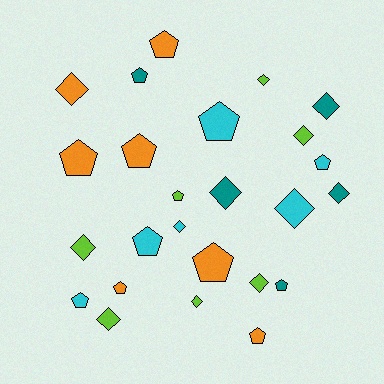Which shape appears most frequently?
Pentagon, with 13 objects.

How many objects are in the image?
There are 25 objects.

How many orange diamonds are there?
There is 1 orange diamond.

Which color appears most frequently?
Orange, with 7 objects.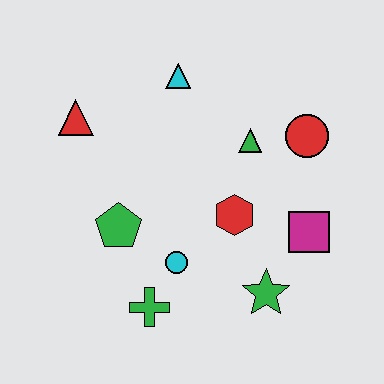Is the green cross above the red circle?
No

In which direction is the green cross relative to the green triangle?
The green cross is below the green triangle.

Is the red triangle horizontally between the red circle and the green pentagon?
No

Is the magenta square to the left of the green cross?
No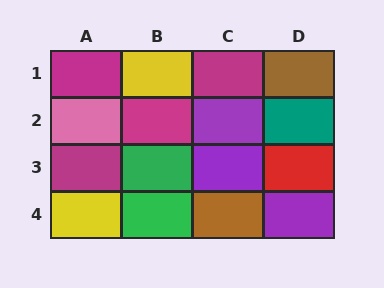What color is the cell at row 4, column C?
Brown.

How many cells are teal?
1 cell is teal.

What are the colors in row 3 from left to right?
Magenta, green, purple, red.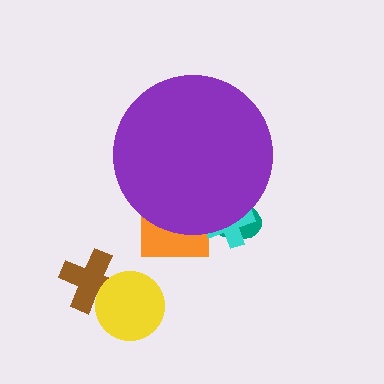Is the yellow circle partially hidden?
No, the yellow circle is fully visible.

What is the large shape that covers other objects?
A purple circle.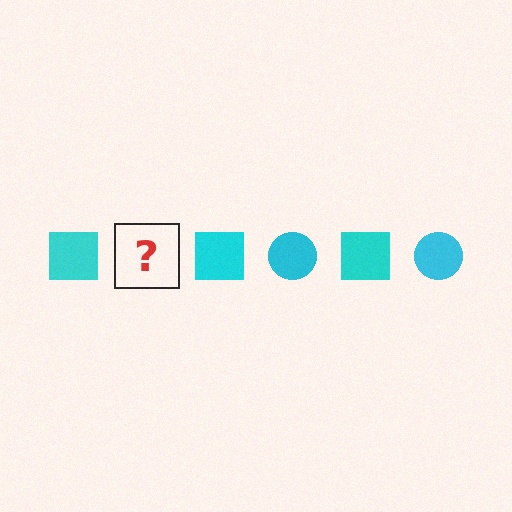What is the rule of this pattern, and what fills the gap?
The rule is that the pattern cycles through square, circle shapes in cyan. The gap should be filled with a cyan circle.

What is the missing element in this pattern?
The missing element is a cyan circle.